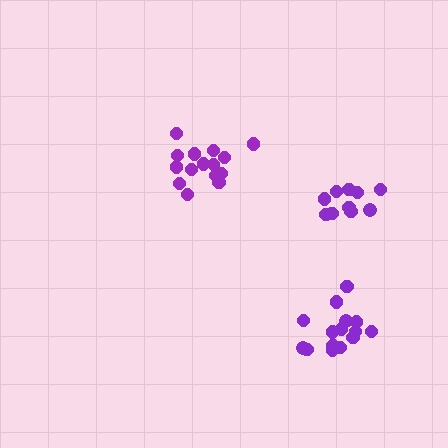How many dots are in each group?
Group 1: 15 dots, Group 2: 15 dots, Group 3: 10 dots (40 total).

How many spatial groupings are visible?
There are 3 spatial groupings.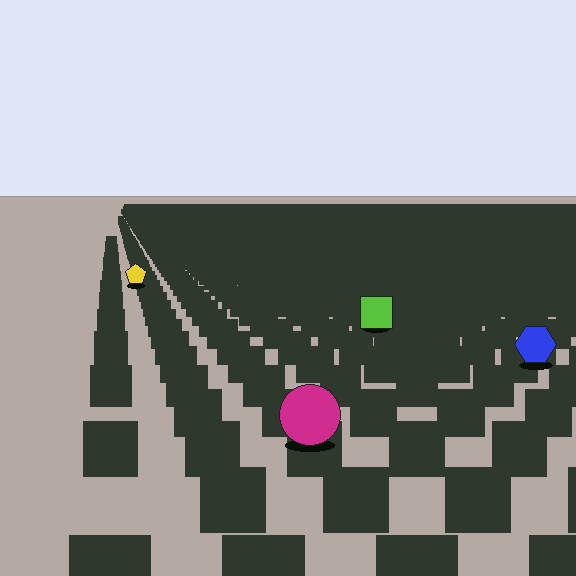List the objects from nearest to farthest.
From nearest to farthest: the magenta circle, the blue hexagon, the lime square, the yellow pentagon.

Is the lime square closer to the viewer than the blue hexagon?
No. The blue hexagon is closer — you can tell from the texture gradient: the ground texture is coarser near it.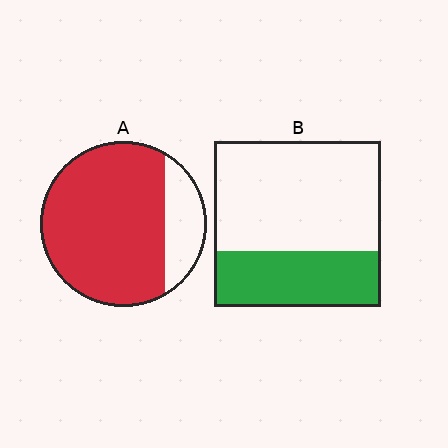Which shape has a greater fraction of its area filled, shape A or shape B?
Shape A.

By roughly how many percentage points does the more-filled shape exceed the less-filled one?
By roughly 45 percentage points (A over B).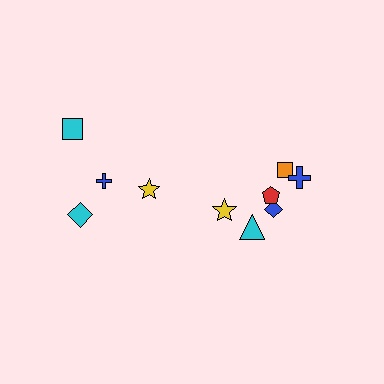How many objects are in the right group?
There are 6 objects.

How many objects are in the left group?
There are 4 objects.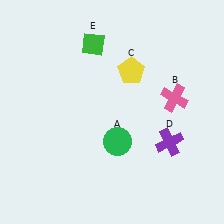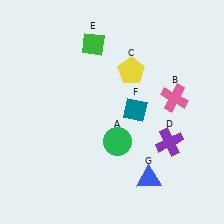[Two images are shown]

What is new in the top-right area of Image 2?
A teal diamond (F) was added in the top-right area of Image 2.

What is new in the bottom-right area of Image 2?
A blue triangle (G) was added in the bottom-right area of Image 2.